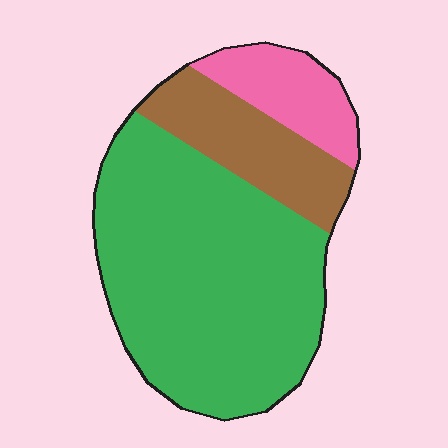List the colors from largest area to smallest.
From largest to smallest: green, brown, pink.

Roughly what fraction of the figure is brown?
Brown takes up less than a quarter of the figure.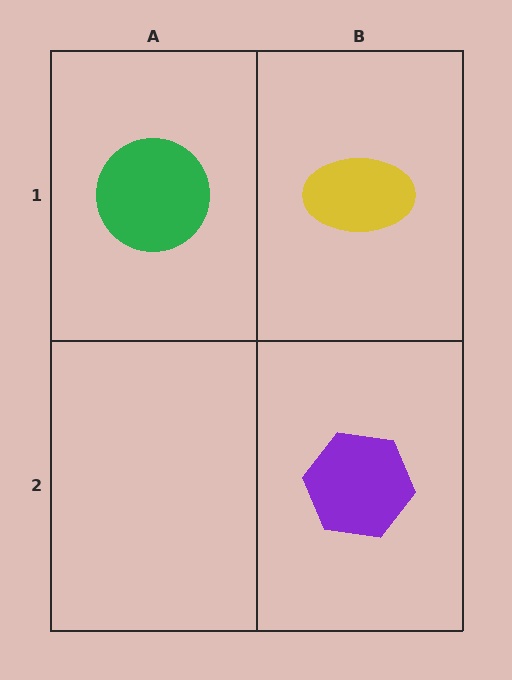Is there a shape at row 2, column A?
No, that cell is empty.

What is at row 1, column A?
A green circle.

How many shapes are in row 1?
2 shapes.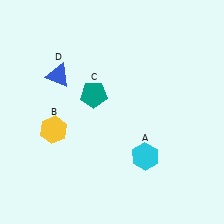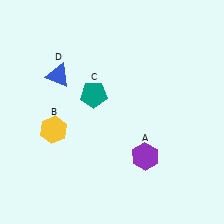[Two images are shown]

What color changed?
The hexagon (A) changed from cyan in Image 1 to purple in Image 2.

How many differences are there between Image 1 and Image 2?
There is 1 difference between the two images.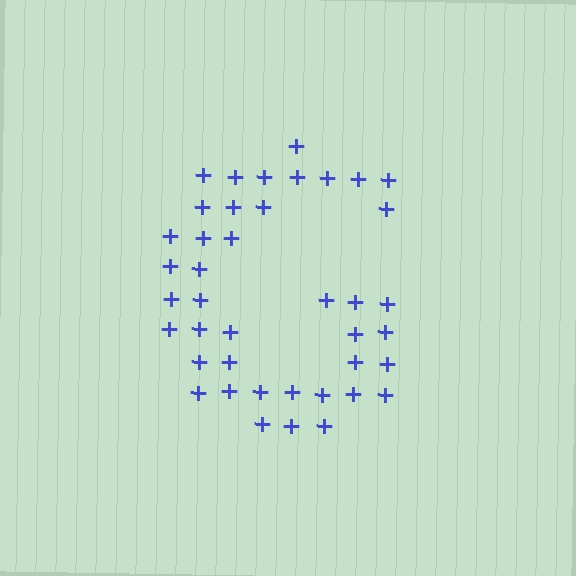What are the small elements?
The small elements are plus signs.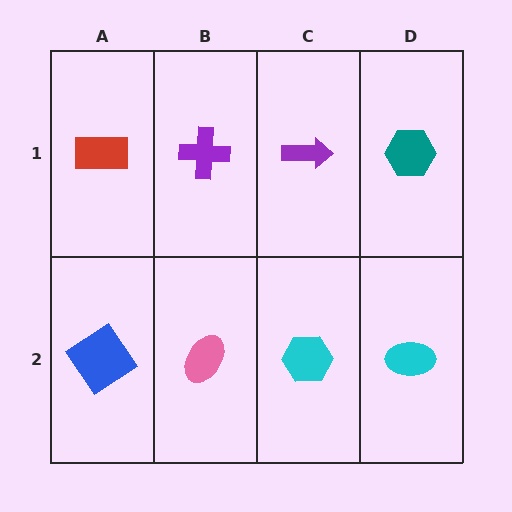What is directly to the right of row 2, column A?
A pink ellipse.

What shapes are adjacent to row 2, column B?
A purple cross (row 1, column B), a blue diamond (row 2, column A), a cyan hexagon (row 2, column C).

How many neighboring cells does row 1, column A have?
2.